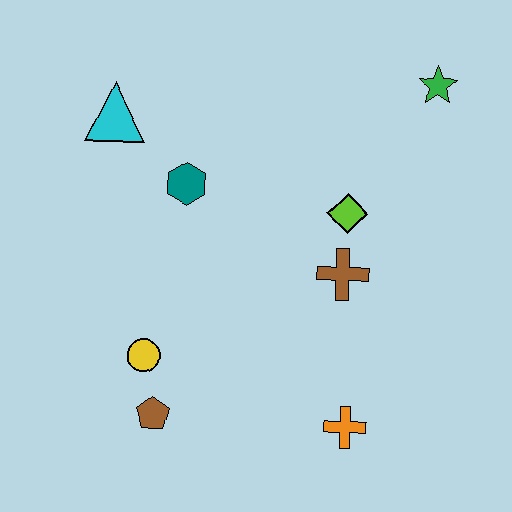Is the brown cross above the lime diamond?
No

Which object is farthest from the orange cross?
The cyan triangle is farthest from the orange cross.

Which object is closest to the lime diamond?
The brown cross is closest to the lime diamond.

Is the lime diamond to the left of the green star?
Yes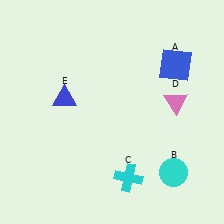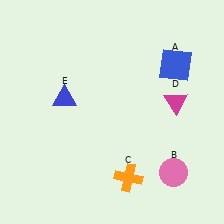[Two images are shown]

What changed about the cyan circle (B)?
In Image 1, B is cyan. In Image 2, it changed to pink.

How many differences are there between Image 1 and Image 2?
There are 3 differences between the two images.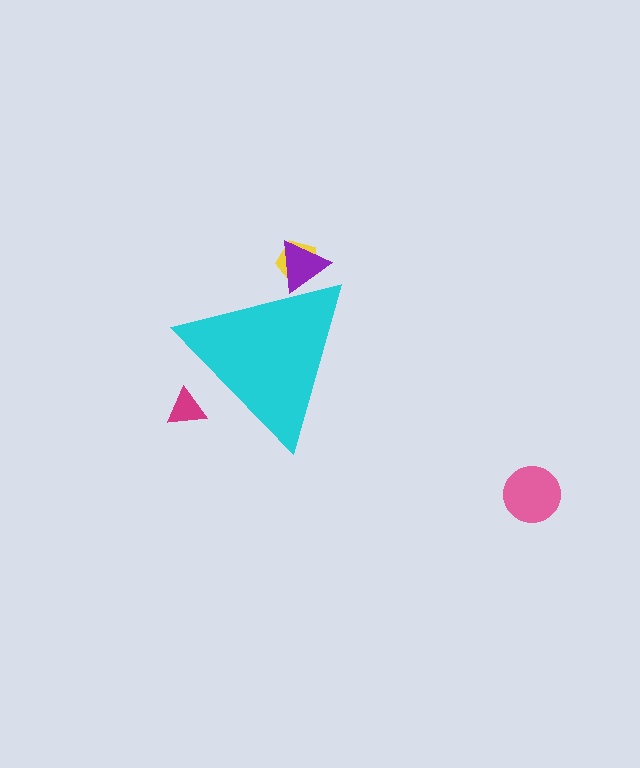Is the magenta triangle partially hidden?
Yes, the magenta triangle is partially hidden behind the cyan triangle.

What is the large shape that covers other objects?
A cyan triangle.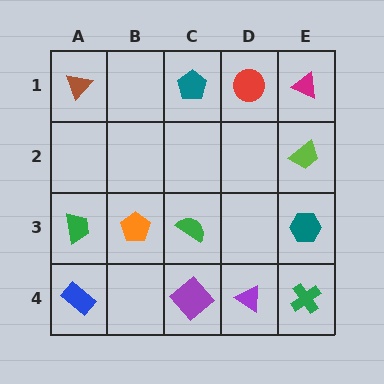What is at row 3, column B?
An orange pentagon.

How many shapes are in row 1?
4 shapes.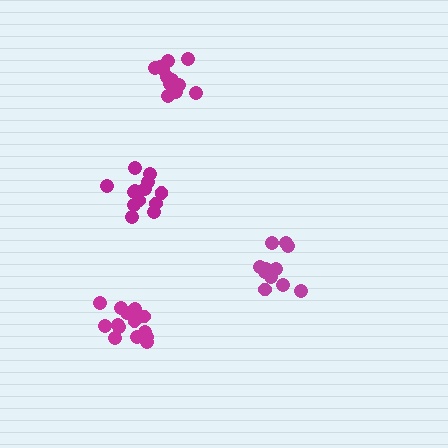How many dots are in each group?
Group 1: 12 dots, Group 2: 14 dots, Group 3: 12 dots, Group 4: 14 dots (52 total).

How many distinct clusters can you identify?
There are 4 distinct clusters.